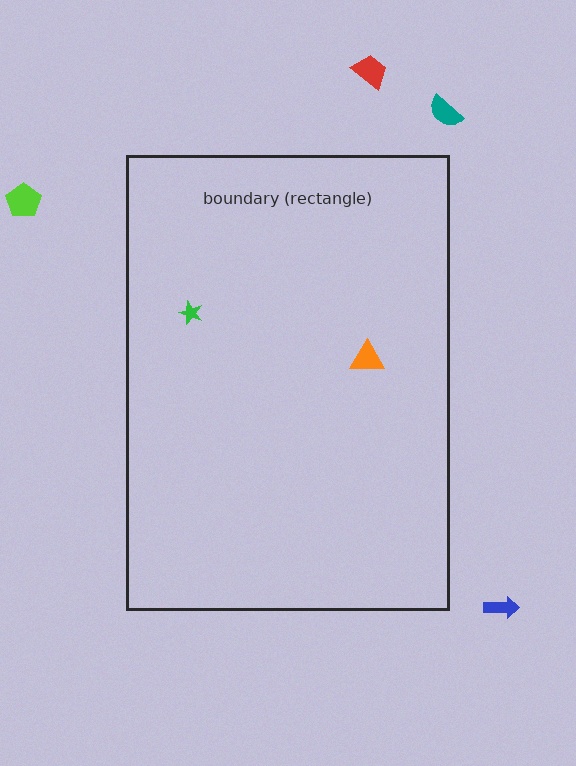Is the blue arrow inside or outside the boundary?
Outside.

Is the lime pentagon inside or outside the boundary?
Outside.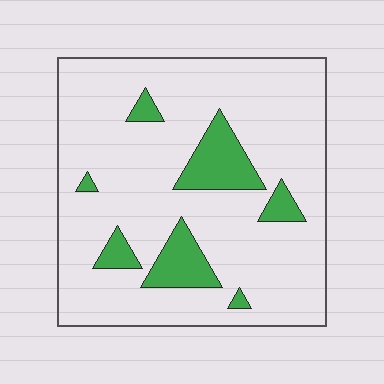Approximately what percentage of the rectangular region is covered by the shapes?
Approximately 15%.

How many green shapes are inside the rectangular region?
7.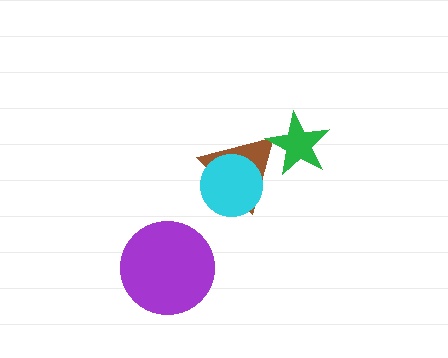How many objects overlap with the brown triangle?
2 objects overlap with the brown triangle.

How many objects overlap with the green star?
1 object overlaps with the green star.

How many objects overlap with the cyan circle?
1 object overlaps with the cyan circle.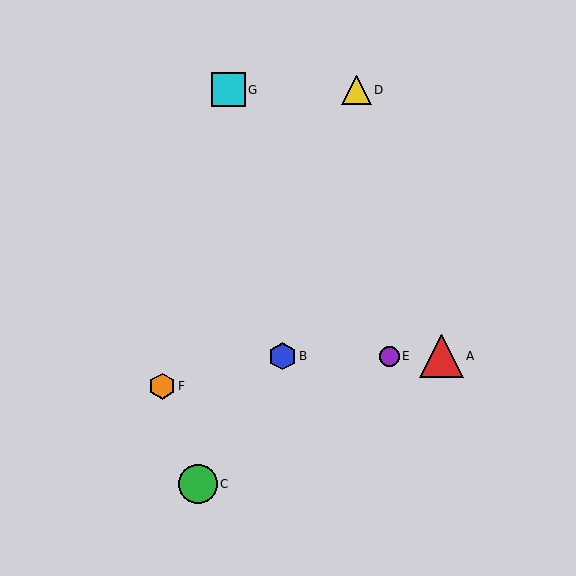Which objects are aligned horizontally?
Objects A, B, E are aligned horizontally.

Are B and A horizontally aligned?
Yes, both are at y≈356.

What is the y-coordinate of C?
Object C is at y≈484.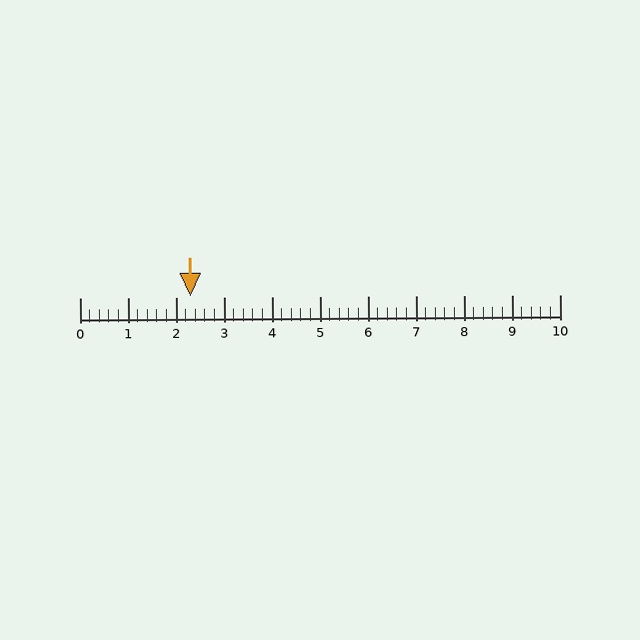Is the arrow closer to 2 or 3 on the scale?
The arrow is closer to 2.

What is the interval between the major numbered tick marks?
The major tick marks are spaced 1 units apart.